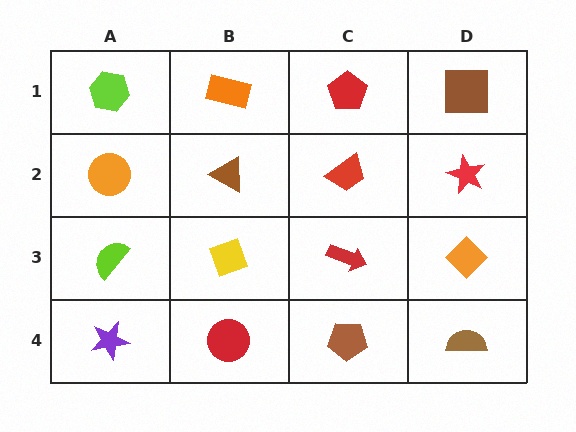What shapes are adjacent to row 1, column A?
An orange circle (row 2, column A), an orange rectangle (row 1, column B).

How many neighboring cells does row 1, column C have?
3.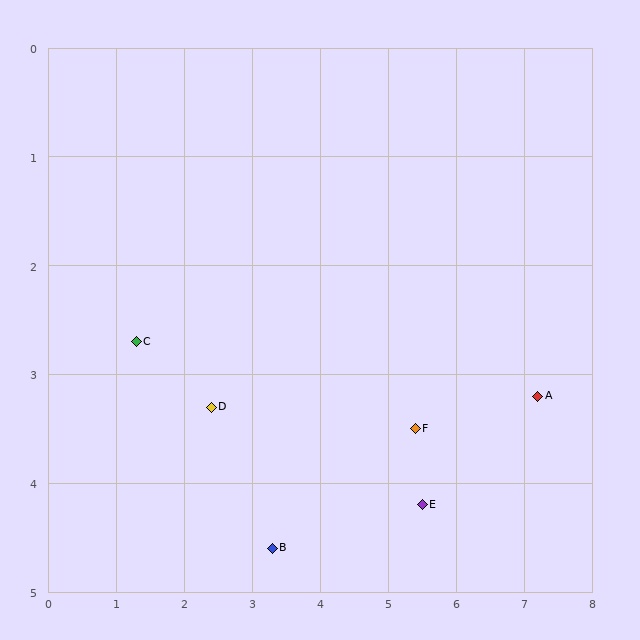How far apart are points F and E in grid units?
Points F and E are about 0.7 grid units apart.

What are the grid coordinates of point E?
Point E is at approximately (5.5, 4.2).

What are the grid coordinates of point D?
Point D is at approximately (2.4, 3.3).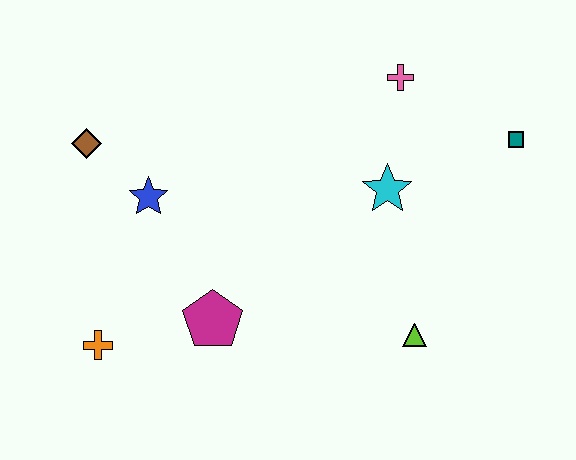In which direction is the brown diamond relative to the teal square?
The brown diamond is to the left of the teal square.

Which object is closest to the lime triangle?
The cyan star is closest to the lime triangle.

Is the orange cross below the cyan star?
Yes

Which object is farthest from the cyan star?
The orange cross is farthest from the cyan star.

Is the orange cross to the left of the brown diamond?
No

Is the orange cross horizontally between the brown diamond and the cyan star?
Yes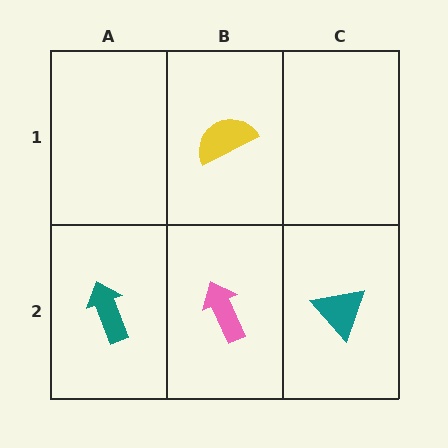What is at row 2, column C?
A teal triangle.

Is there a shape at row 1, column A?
No, that cell is empty.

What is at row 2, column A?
A teal arrow.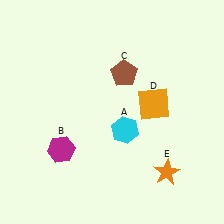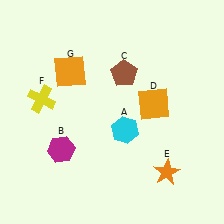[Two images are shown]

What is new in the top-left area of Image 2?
A yellow cross (F) was added in the top-left area of Image 2.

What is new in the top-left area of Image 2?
An orange square (G) was added in the top-left area of Image 2.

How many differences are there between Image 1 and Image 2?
There are 2 differences between the two images.